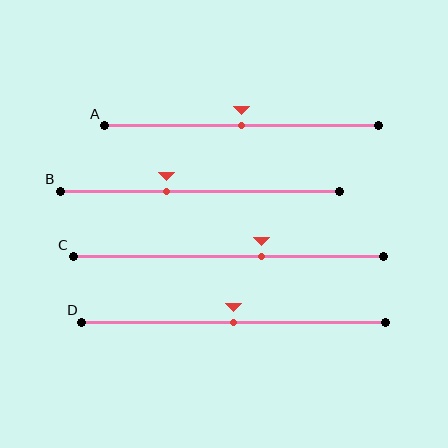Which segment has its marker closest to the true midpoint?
Segment A has its marker closest to the true midpoint.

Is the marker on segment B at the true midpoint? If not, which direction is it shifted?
No, the marker on segment B is shifted to the left by about 12% of the segment length.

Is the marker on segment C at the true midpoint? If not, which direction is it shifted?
No, the marker on segment C is shifted to the right by about 11% of the segment length.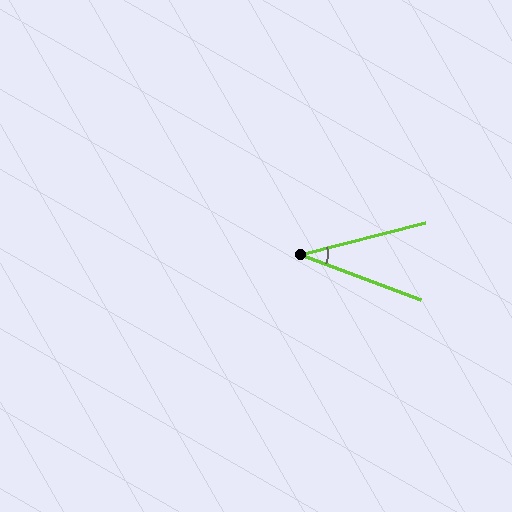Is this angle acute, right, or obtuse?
It is acute.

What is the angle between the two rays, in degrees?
Approximately 35 degrees.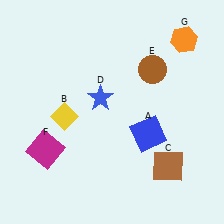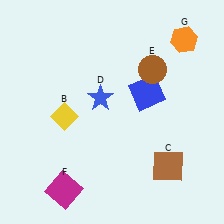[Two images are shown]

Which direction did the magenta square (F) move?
The magenta square (F) moved down.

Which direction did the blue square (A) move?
The blue square (A) moved up.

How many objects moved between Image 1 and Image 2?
2 objects moved between the two images.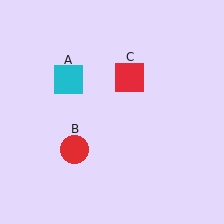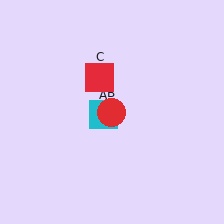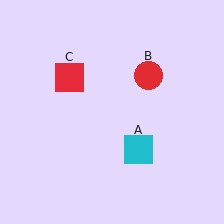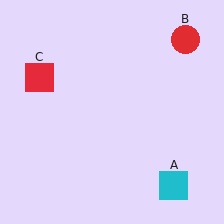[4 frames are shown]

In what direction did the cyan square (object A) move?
The cyan square (object A) moved down and to the right.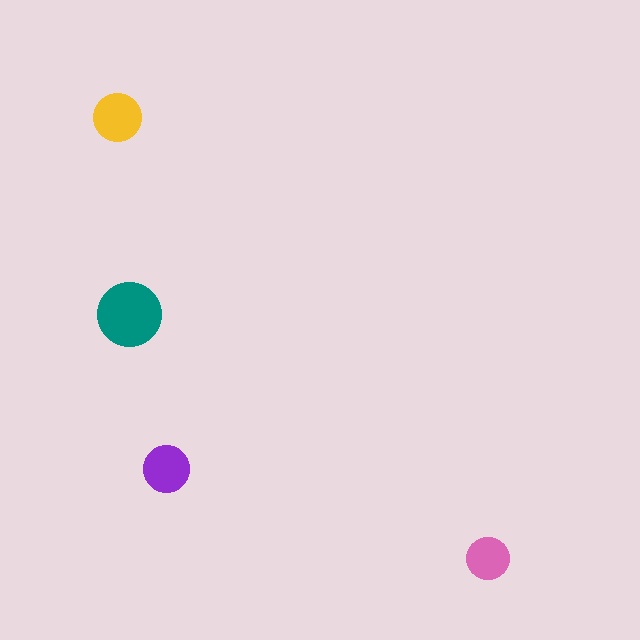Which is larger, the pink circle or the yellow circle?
The yellow one.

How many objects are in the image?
There are 4 objects in the image.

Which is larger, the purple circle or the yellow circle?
The yellow one.